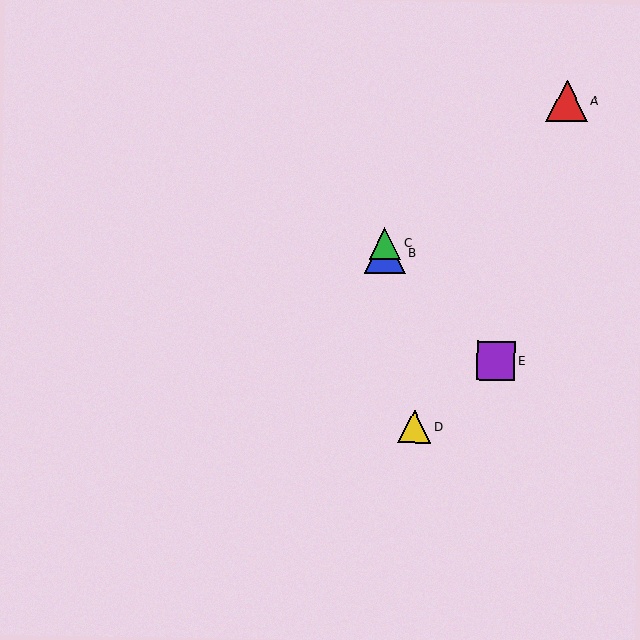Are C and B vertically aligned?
Yes, both are at x≈385.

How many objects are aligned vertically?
2 objects (B, C) are aligned vertically.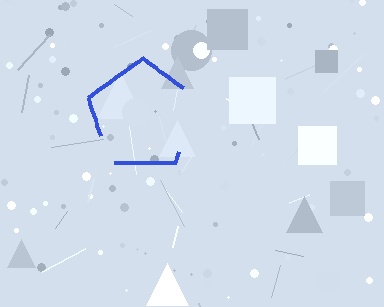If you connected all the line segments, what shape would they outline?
They would outline a pentagon.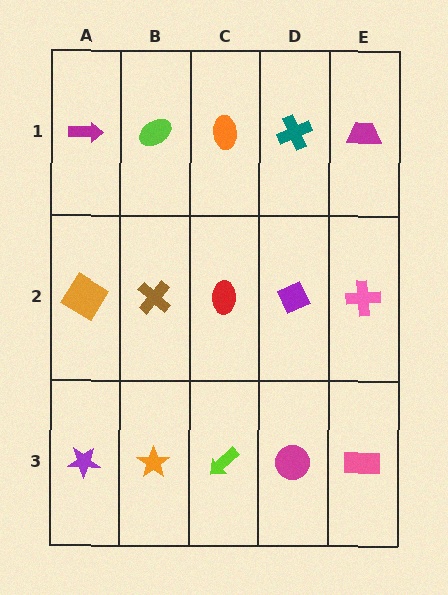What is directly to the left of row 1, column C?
A lime ellipse.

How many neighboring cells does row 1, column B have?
3.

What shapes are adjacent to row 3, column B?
A brown cross (row 2, column B), a purple star (row 3, column A), a lime arrow (row 3, column C).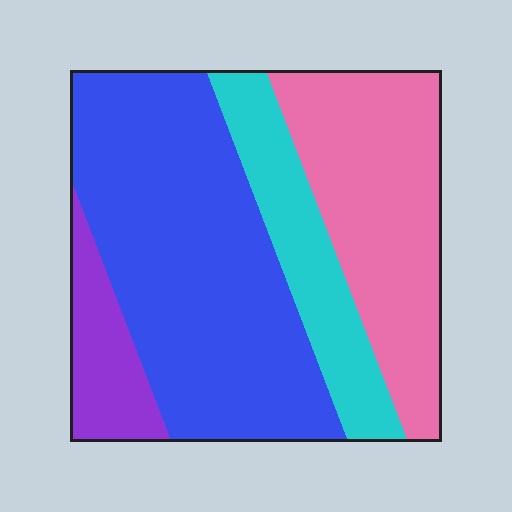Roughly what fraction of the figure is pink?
Pink takes up about one quarter (1/4) of the figure.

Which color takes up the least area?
Purple, at roughly 10%.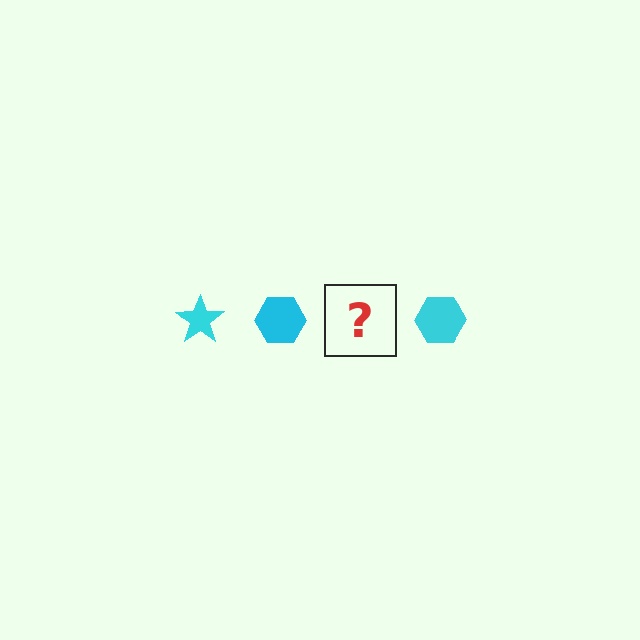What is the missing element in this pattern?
The missing element is a cyan star.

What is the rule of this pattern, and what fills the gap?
The rule is that the pattern cycles through star, hexagon shapes in cyan. The gap should be filled with a cyan star.